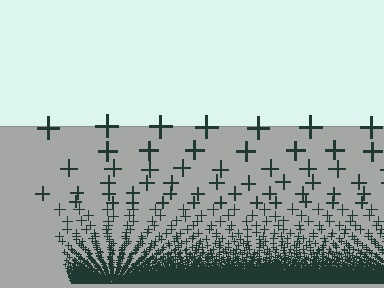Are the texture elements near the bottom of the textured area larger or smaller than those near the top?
Smaller. The gradient is inverted — elements near the bottom are smaller and denser.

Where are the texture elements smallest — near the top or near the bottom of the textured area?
Near the bottom.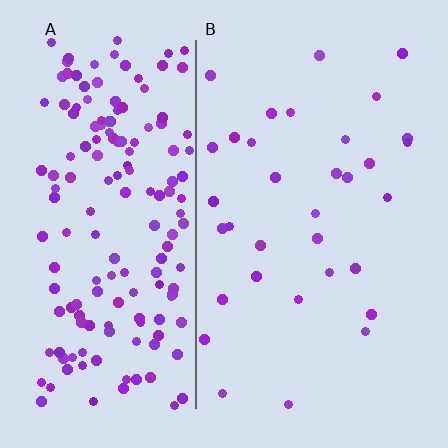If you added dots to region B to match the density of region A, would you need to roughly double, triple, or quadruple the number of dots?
Approximately quadruple.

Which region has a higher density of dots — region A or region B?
A (the left).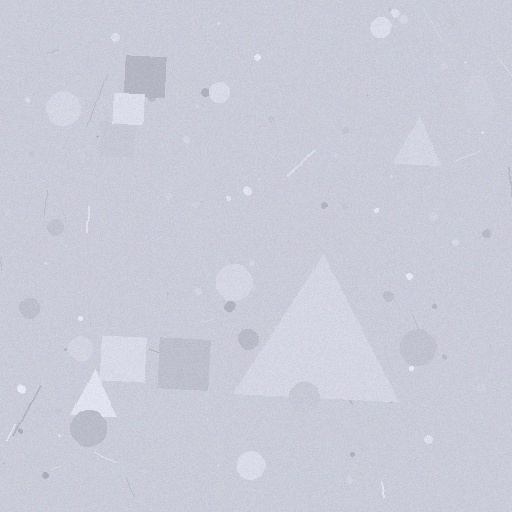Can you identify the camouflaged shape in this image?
The camouflaged shape is a triangle.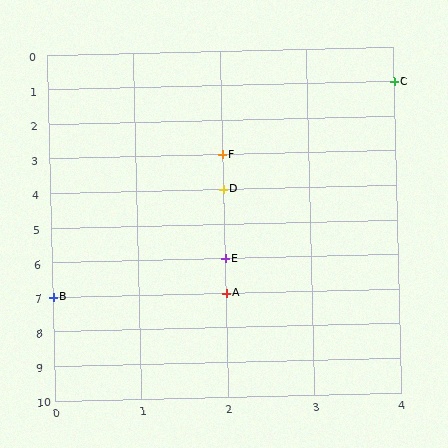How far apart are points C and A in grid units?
Points C and A are 2 columns and 6 rows apart (about 6.3 grid units diagonally).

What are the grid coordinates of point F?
Point F is at grid coordinates (2, 3).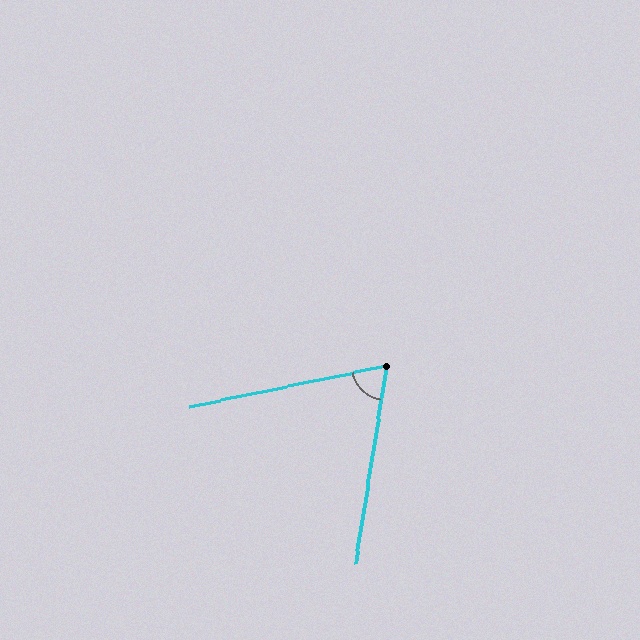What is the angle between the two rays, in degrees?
Approximately 69 degrees.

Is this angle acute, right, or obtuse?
It is acute.